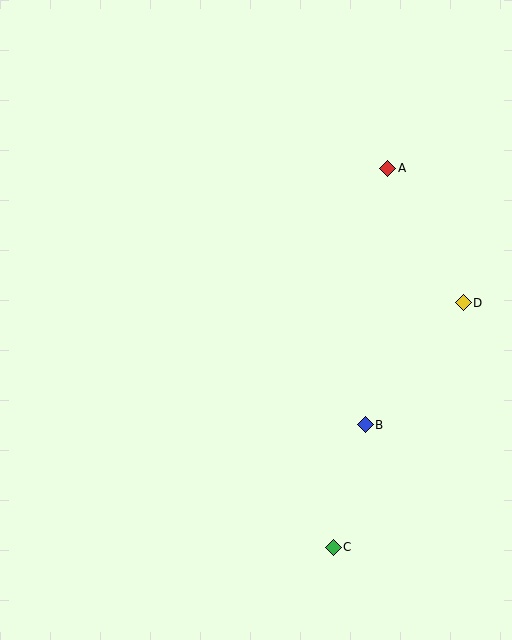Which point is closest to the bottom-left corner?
Point C is closest to the bottom-left corner.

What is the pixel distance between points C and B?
The distance between C and B is 127 pixels.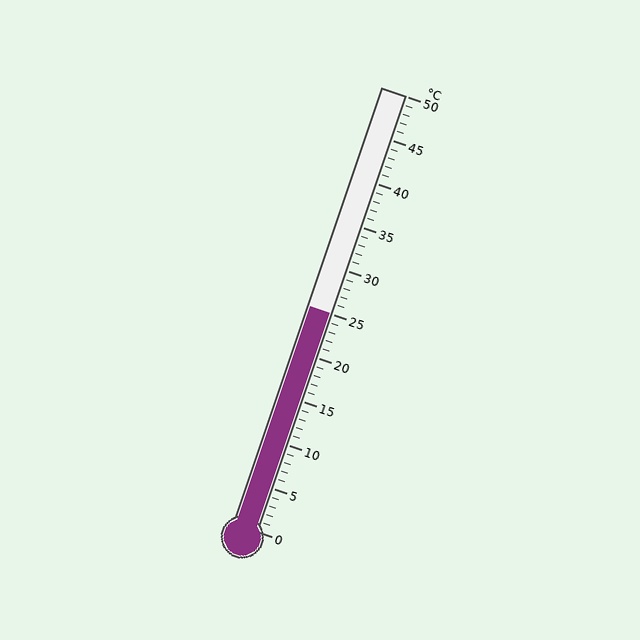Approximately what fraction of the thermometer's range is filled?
The thermometer is filled to approximately 50% of its range.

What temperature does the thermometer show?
The thermometer shows approximately 25°C.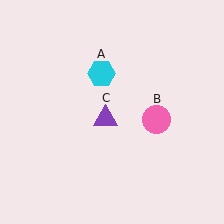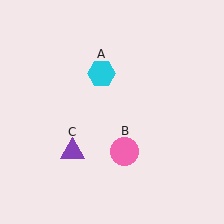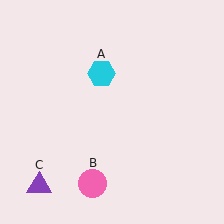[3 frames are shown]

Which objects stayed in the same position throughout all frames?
Cyan hexagon (object A) remained stationary.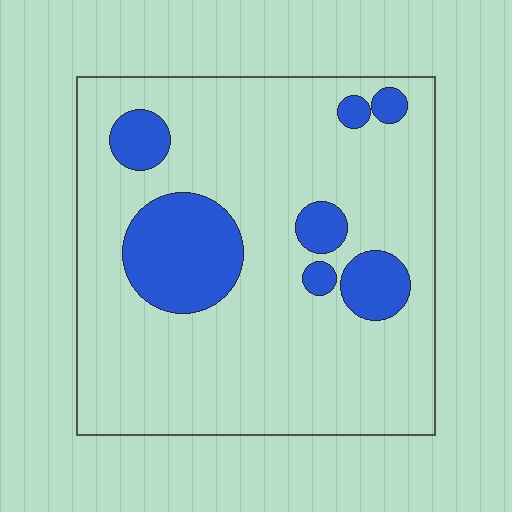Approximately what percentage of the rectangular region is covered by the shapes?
Approximately 20%.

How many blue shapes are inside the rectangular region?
7.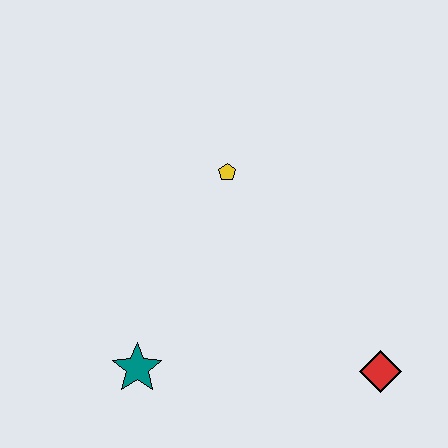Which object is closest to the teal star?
The yellow pentagon is closest to the teal star.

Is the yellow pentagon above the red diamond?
Yes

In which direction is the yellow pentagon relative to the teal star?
The yellow pentagon is above the teal star.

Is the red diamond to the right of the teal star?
Yes